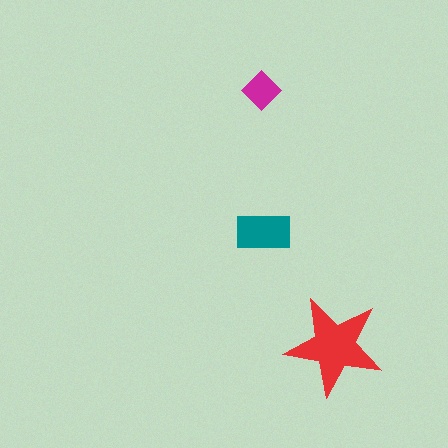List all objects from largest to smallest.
The red star, the teal rectangle, the magenta diamond.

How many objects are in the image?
There are 3 objects in the image.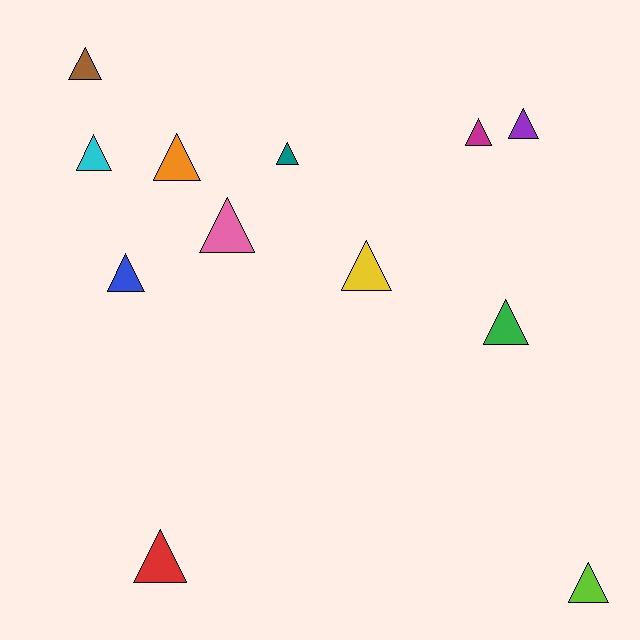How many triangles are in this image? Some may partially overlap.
There are 12 triangles.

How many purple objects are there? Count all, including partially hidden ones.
There is 1 purple object.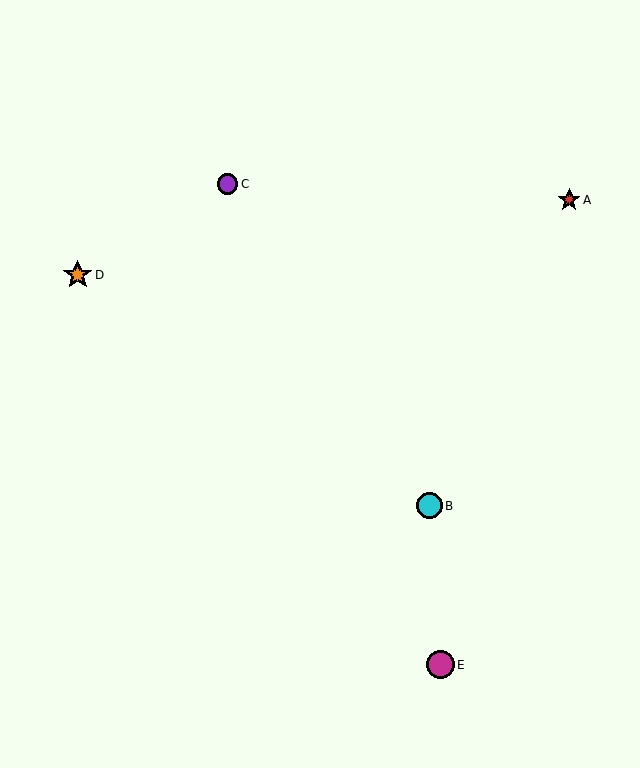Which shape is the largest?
The orange star (labeled D) is the largest.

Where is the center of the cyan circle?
The center of the cyan circle is at (429, 506).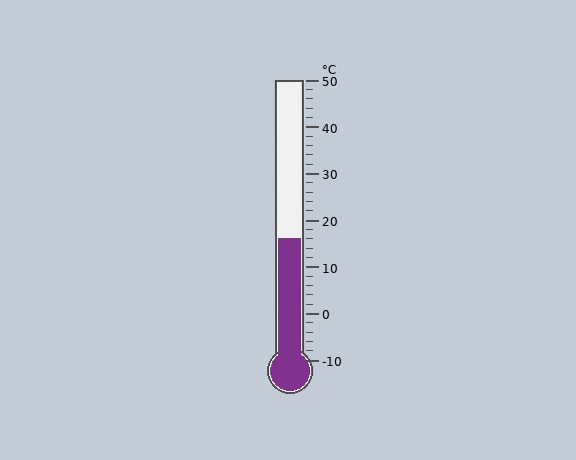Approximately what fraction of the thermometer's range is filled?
The thermometer is filled to approximately 45% of its range.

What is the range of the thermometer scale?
The thermometer scale ranges from -10°C to 50°C.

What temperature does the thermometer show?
The thermometer shows approximately 16°C.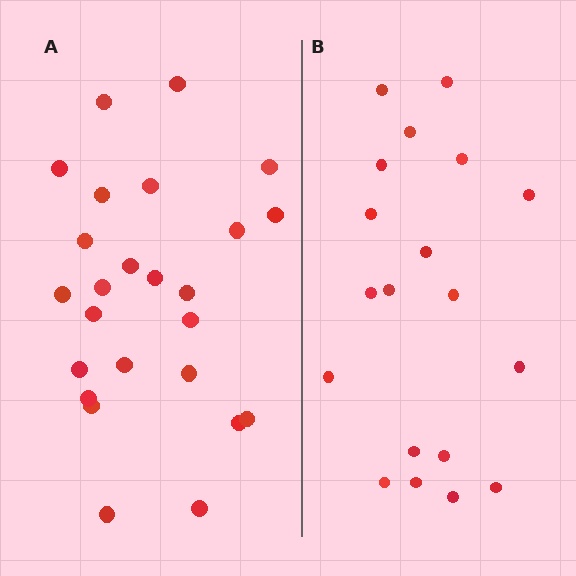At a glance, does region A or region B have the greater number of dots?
Region A (the left region) has more dots.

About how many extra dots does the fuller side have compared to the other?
Region A has about 6 more dots than region B.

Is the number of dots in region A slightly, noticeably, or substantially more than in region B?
Region A has noticeably more, but not dramatically so. The ratio is roughly 1.3 to 1.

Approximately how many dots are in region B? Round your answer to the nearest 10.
About 20 dots. (The exact count is 19, which rounds to 20.)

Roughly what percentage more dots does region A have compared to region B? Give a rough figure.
About 30% more.